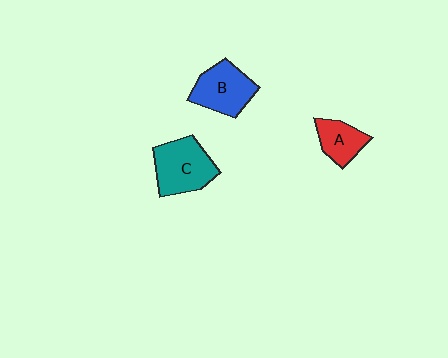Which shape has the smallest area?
Shape A (red).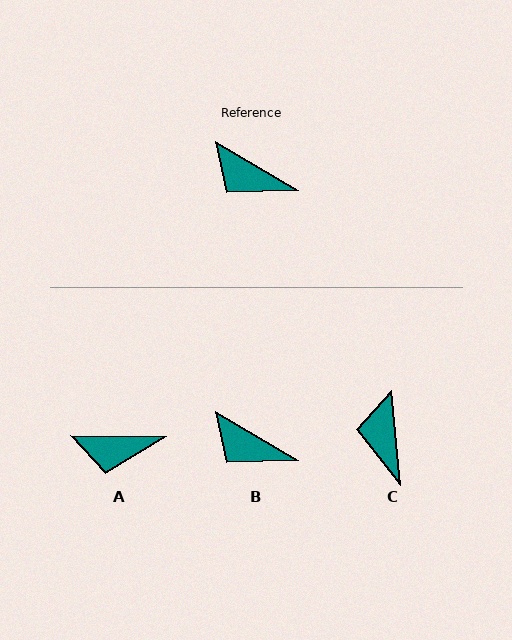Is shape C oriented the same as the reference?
No, it is off by about 54 degrees.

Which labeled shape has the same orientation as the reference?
B.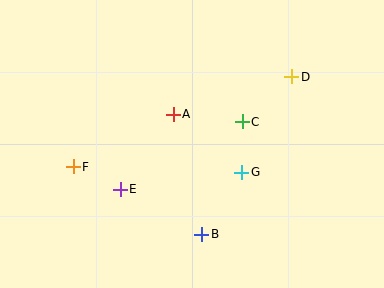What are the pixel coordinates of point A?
Point A is at (173, 114).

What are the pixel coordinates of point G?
Point G is at (242, 172).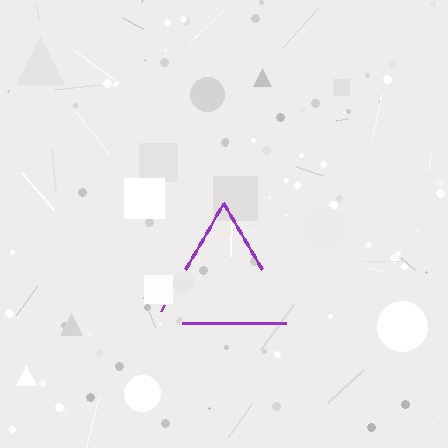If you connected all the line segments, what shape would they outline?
They would outline a triangle.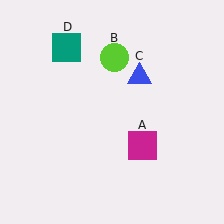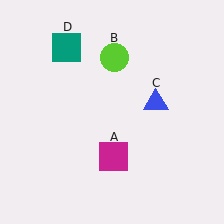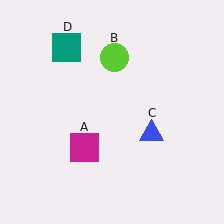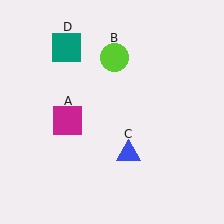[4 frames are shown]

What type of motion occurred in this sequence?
The magenta square (object A), blue triangle (object C) rotated clockwise around the center of the scene.